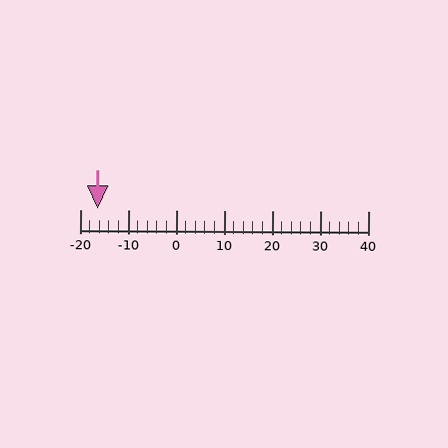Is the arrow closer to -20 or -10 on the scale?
The arrow is closer to -20.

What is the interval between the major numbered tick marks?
The major tick marks are spaced 10 units apart.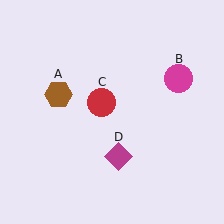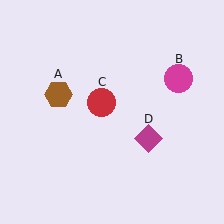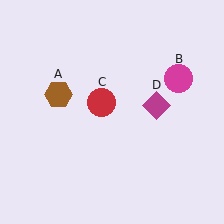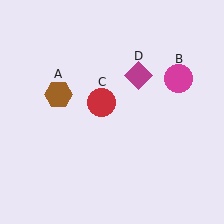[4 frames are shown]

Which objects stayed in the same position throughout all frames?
Brown hexagon (object A) and magenta circle (object B) and red circle (object C) remained stationary.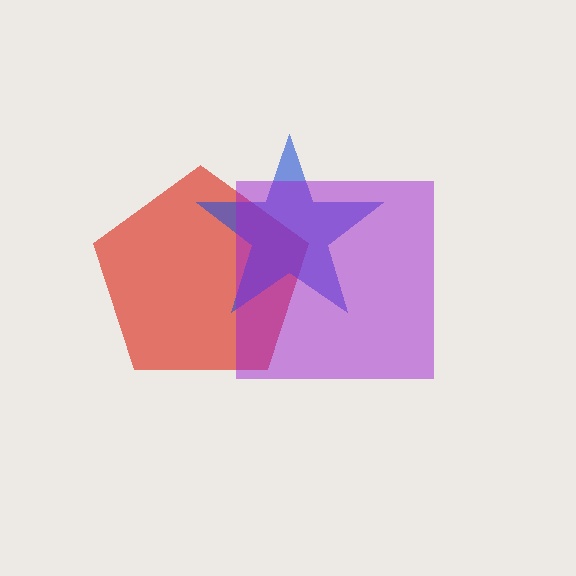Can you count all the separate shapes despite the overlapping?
Yes, there are 3 separate shapes.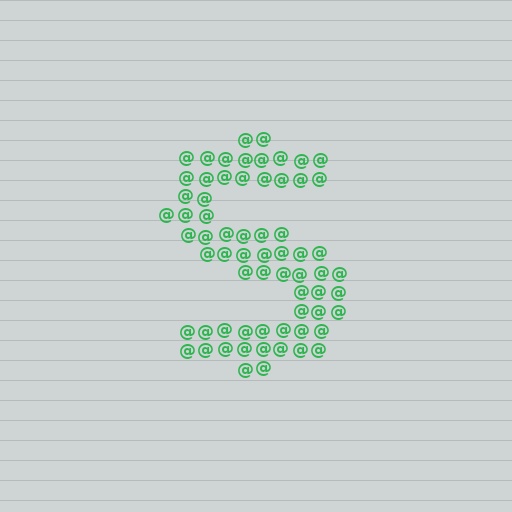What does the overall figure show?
The overall figure shows the letter S.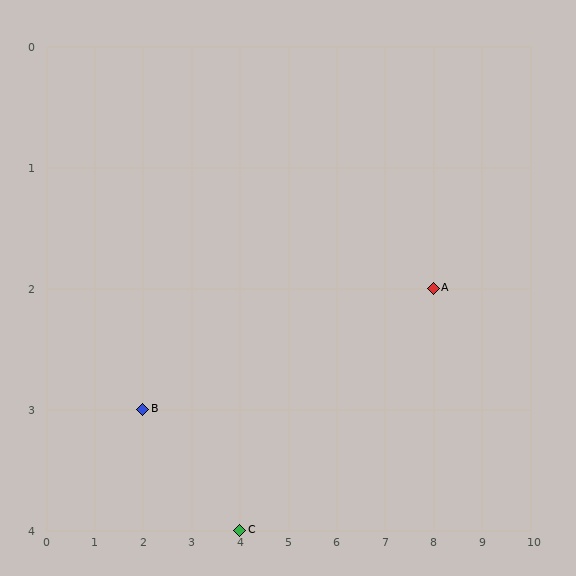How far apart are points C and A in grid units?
Points C and A are 4 columns and 2 rows apart (about 4.5 grid units diagonally).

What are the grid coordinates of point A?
Point A is at grid coordinates (8, 2).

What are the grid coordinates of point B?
Point B is at grid coordinates (2, 3).